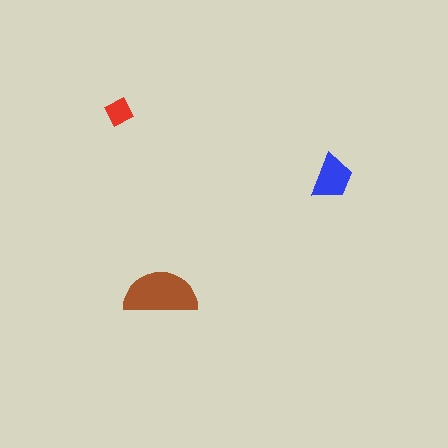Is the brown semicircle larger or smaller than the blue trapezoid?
Larger.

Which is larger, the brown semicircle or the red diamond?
The brown semicircle.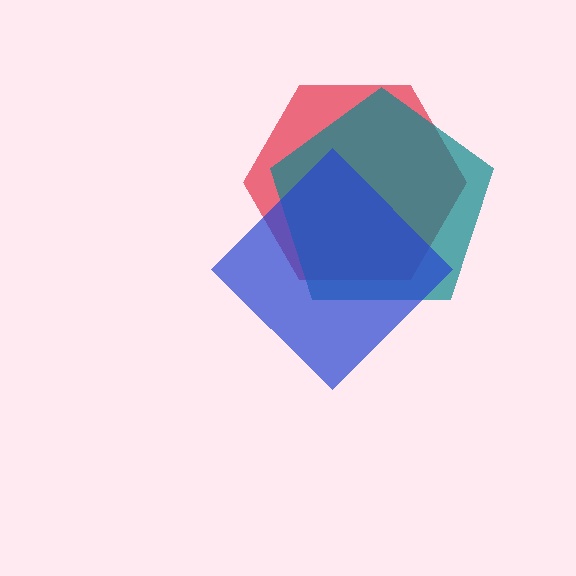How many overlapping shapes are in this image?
There are 3 overlapping shapes in the image.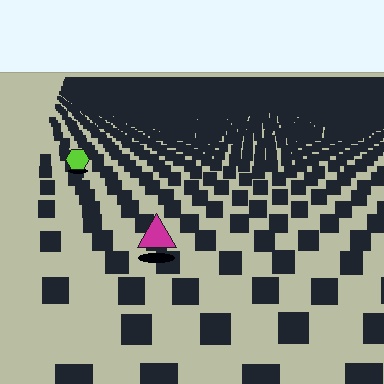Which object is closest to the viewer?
The magenta triangle is closest. The texture marks near it are larger and more spread out.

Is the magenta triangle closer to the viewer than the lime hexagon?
Yes. The magenta triangle is closer — you can tell from the texture gradient: the ground texture is coarser near it.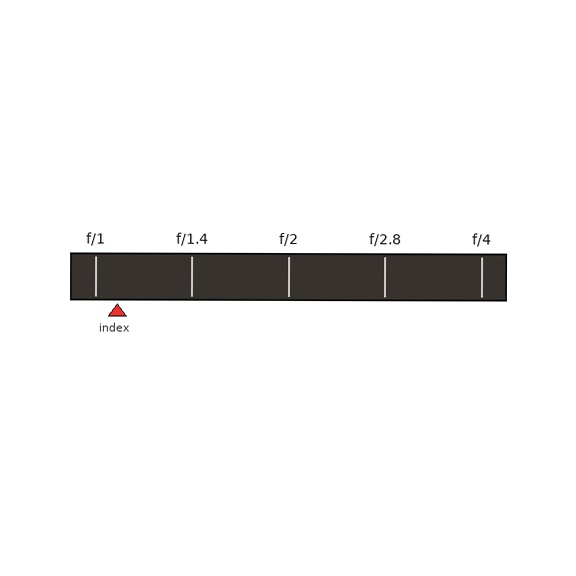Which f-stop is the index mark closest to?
The index mark is closest to f/1.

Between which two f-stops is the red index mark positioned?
The index mark is between f/1 and f/1.4.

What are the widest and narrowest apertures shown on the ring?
The widest aperture shown is f/1 and the narrowest is f/4.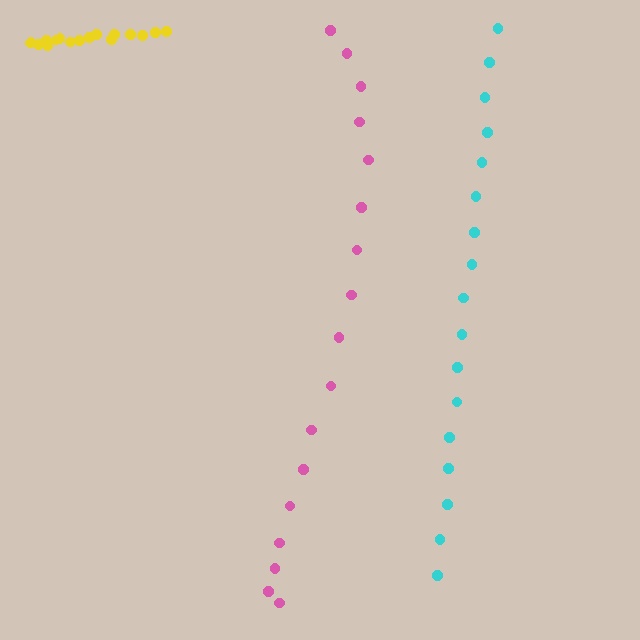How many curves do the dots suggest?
There are 3 distinct paths.